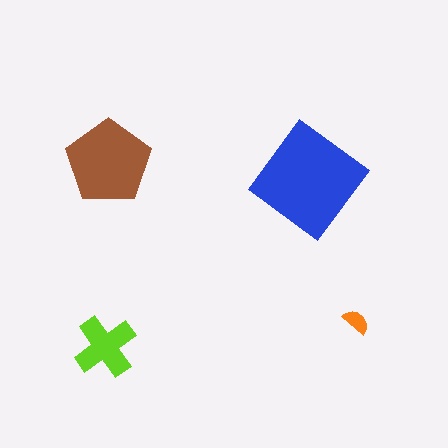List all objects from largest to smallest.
The blue diamond, the brown pentagon, the lime cross, the orange semicircle.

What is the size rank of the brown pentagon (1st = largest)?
2nd.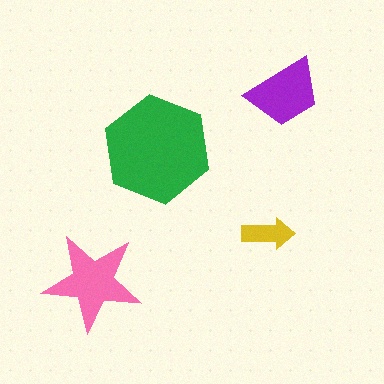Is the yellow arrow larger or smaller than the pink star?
Smaller.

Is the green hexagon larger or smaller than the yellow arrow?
Larger.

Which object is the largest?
The green hexagon.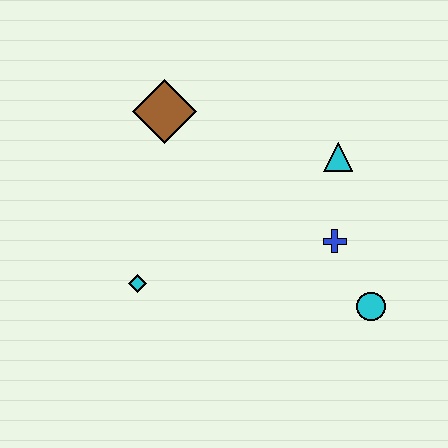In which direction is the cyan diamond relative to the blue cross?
The cyan diamond is to the left of the blue cross.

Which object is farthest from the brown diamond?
The cyan circle is farthest from the brown diamond.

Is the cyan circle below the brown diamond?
Yes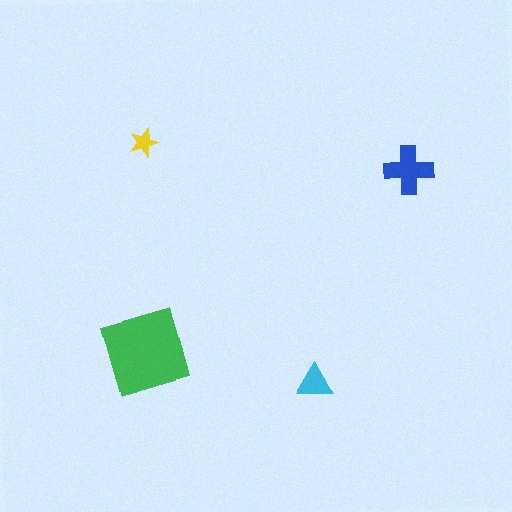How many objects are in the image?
There are 4 objects in the image.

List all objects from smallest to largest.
The yellow star, the cyan triangle, the blue cross, the green square.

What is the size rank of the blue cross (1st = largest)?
2nd.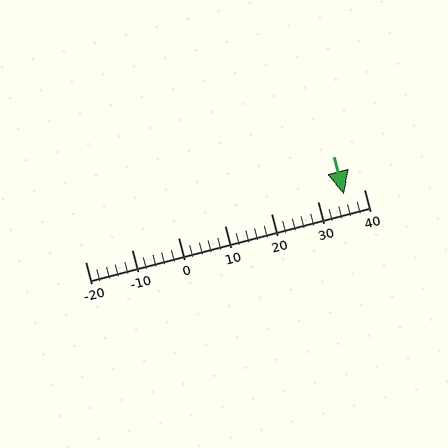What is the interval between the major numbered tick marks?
The major tick marks are spaced 10 units apart.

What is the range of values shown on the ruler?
The ruler shows values from -20 to 40.